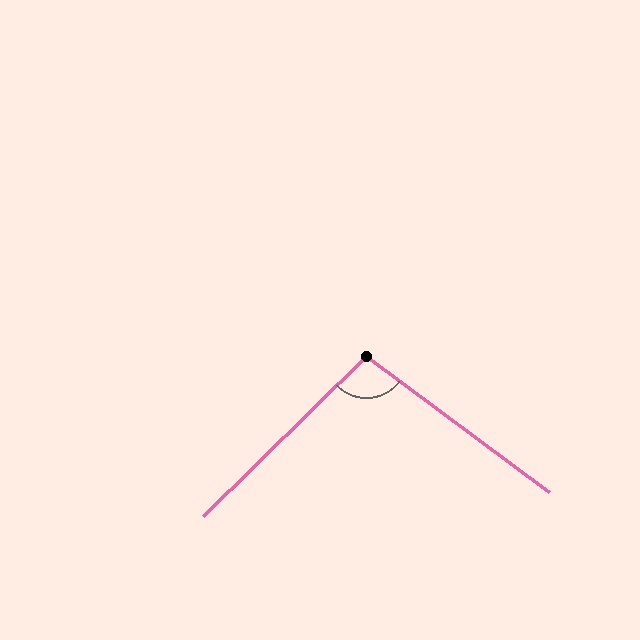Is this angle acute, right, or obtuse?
It is obtuse.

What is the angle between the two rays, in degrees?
Approximately 99 degrees.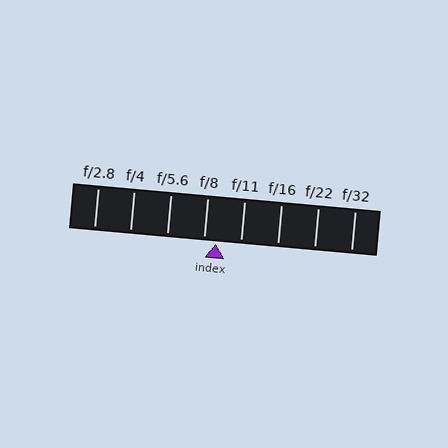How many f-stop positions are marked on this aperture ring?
There are 8 f-stop positions marked.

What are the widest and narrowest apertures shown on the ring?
The widest aperture shown is f/2.8 and the narrowest is f/32.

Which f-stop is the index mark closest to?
The index mark is closest to f/8.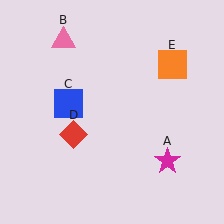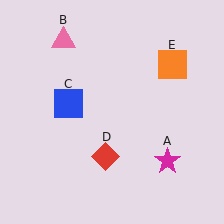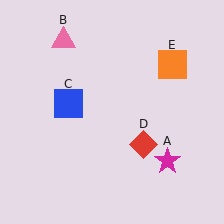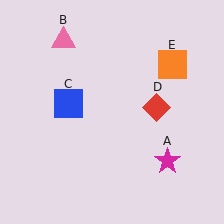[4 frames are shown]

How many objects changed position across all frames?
1 object changed position: red diamond (object D).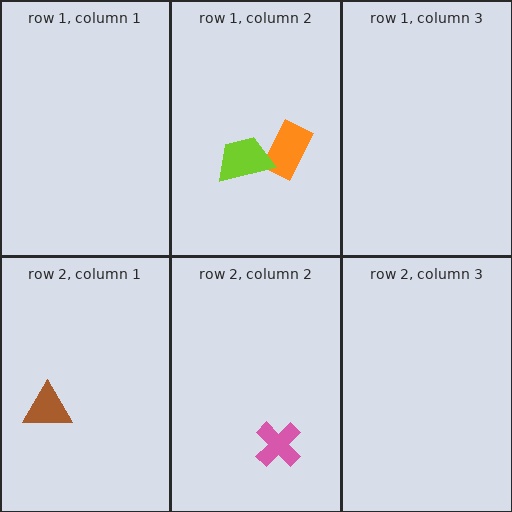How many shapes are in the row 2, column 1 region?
1.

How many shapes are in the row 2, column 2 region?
1.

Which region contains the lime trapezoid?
The row 1, column 2 region.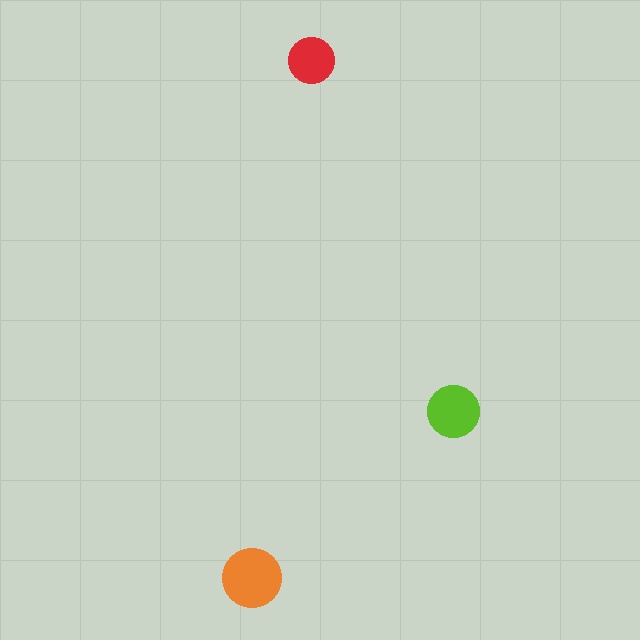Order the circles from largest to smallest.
the orange one, the lime one, the red one.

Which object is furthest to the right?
The lime circle is rightmost.